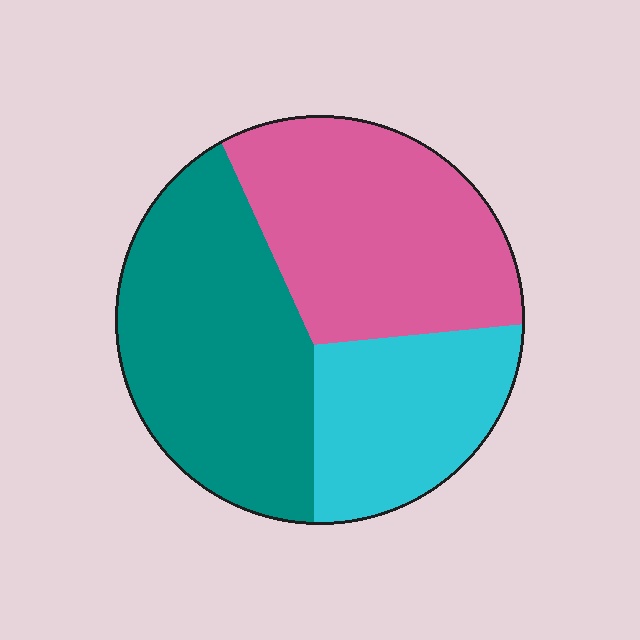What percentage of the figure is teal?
Teal covers 40% of the figure.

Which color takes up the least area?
Cyan, at roughly 25%.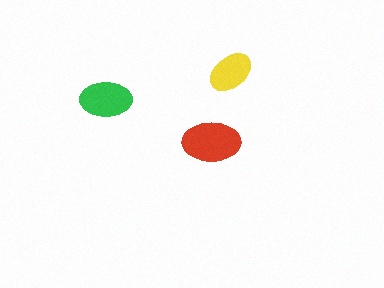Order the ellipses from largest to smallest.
the red one, the green one, the yellow one.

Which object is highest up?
The yellow ellipse is topmost.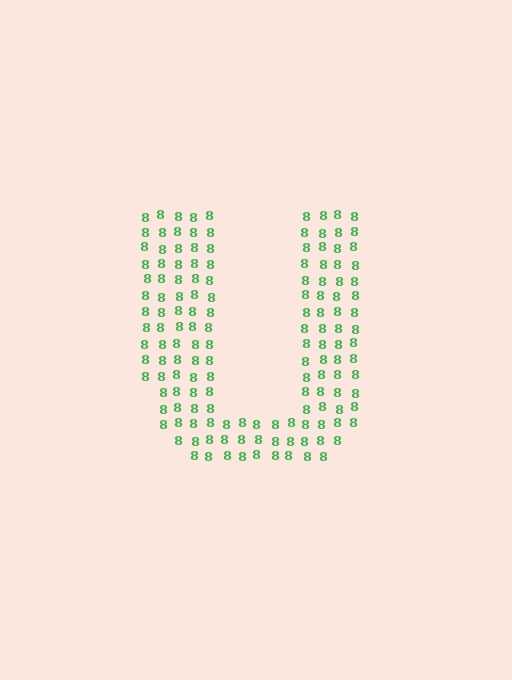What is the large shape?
The large shape is the letter U.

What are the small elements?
The small elements are digit 8's.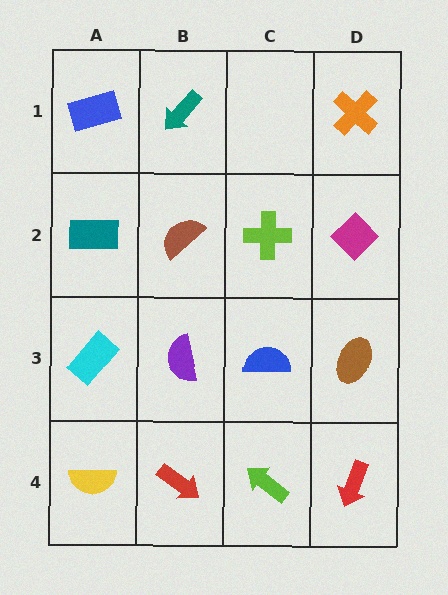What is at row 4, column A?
A yellow semicircle.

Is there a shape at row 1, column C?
No, that cell is empty.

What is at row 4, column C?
A lime arrow.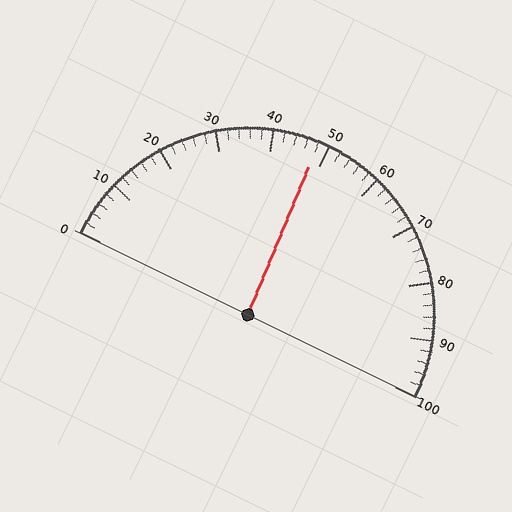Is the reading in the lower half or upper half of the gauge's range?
The reading is in the lower half of the range (0 to 100).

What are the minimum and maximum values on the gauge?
The gauge ranges from 0 to 100.